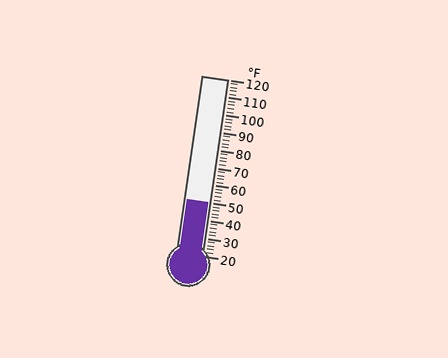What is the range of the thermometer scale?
The thermometer scale ranges from 20°F to 120°F.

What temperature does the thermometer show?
The thermometer shows approximately 50°F.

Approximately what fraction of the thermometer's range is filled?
The thermometer is filled to approximately 30% of its range.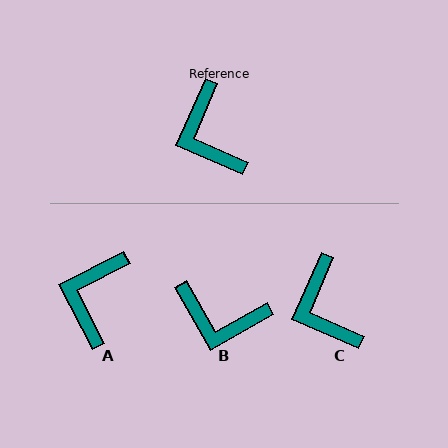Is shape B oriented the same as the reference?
No, it is off by about 54 degrees.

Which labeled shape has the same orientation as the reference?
C.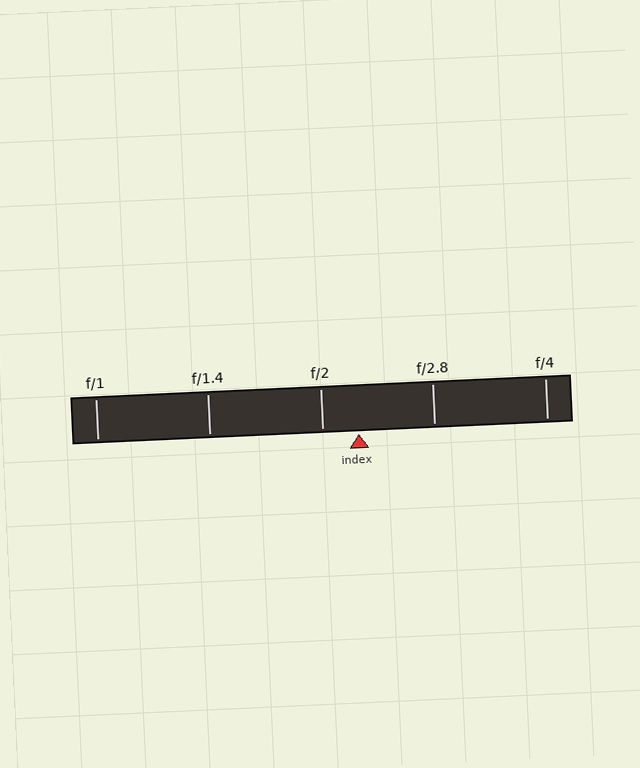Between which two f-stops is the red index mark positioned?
The index mark is between f/2 and f/2.8.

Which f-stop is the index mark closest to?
The index mark is closest to f/2.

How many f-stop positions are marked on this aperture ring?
There are 5 f-stop positions marked.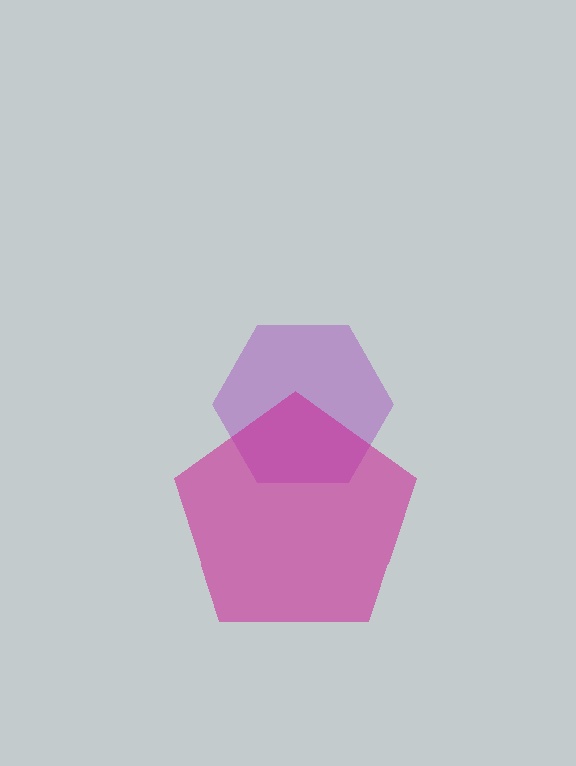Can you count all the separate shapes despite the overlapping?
Yes, there are 2 separate shapes.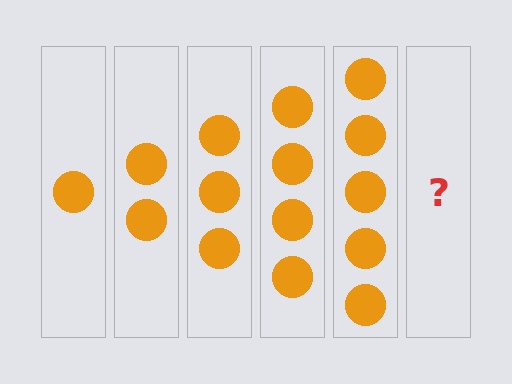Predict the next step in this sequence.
The next step is 6 circles.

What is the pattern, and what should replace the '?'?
The pattern is that each step adds one more circle. The '?' should be 6 circles.